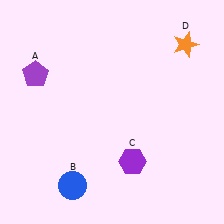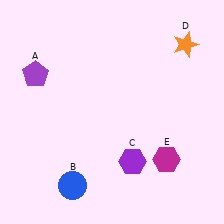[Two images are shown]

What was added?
A magenta hexagon (E) was added in Image 2.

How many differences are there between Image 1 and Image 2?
There is 1 difference between the two images.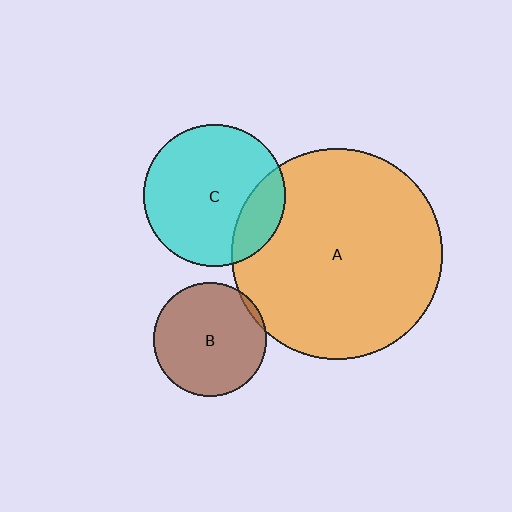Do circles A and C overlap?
Yes.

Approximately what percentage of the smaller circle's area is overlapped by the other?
Approximately 20%.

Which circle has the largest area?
Circle A (orange).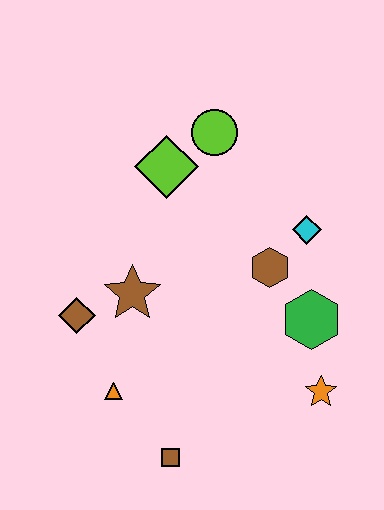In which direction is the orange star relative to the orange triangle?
The orange star is to the right of the orange triangle.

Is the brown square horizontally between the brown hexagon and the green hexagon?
No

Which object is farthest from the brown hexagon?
The brown square is farthest from the brown hexagon.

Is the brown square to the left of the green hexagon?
Yes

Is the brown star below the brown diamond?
No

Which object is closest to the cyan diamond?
The brown hexagon is closest to the cyan diamond.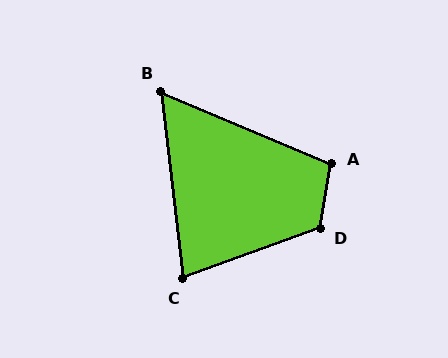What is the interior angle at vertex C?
Approximately 77 degrees (acute).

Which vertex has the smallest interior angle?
B, at approximately 60 degrees.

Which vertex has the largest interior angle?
D, at approximately 120 degrees.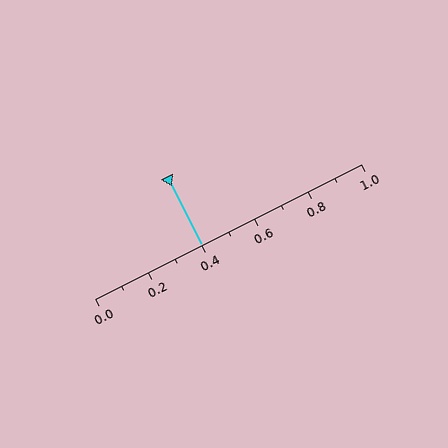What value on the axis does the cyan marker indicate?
The marker indicates approximately 0.4.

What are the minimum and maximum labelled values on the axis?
The axis runs from 0.0 to 1.0.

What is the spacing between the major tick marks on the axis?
The major ticks are spaced 0.2 apart.